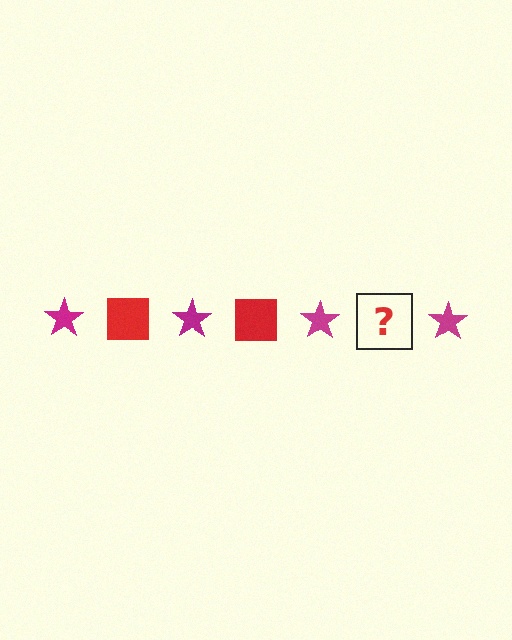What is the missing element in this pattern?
The missing element is a red square.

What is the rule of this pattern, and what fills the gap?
The rule is that the pattern alternates between magenta star and red square. The gap should be filled with a red square.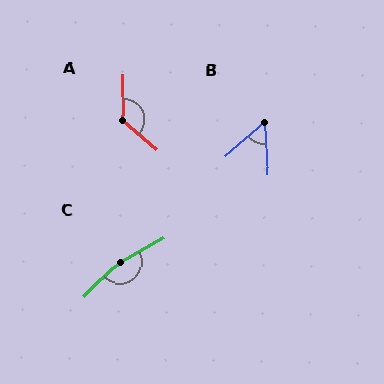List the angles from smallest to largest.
B (52°), A (132°), C (164°).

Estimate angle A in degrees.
Approximately 132 degrees.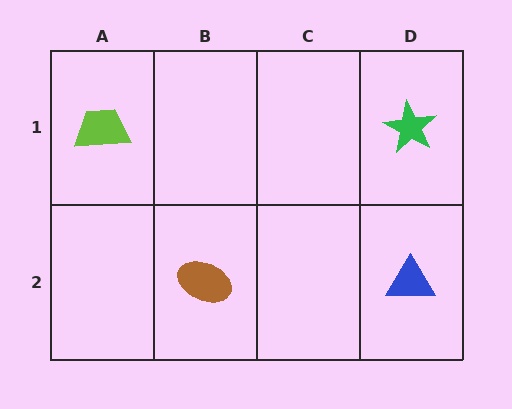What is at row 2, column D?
A blue triangle.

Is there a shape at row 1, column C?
No, that cell is empty.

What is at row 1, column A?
A lime trapezoid.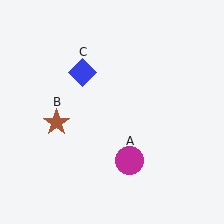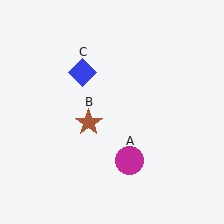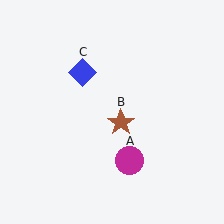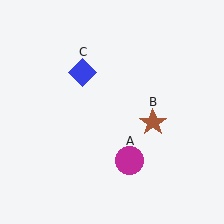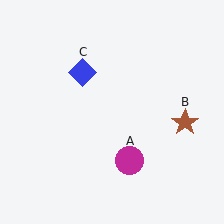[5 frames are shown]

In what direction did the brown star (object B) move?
The brown star (object B) moved right.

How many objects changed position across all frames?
1 object changed position: brown star (object B).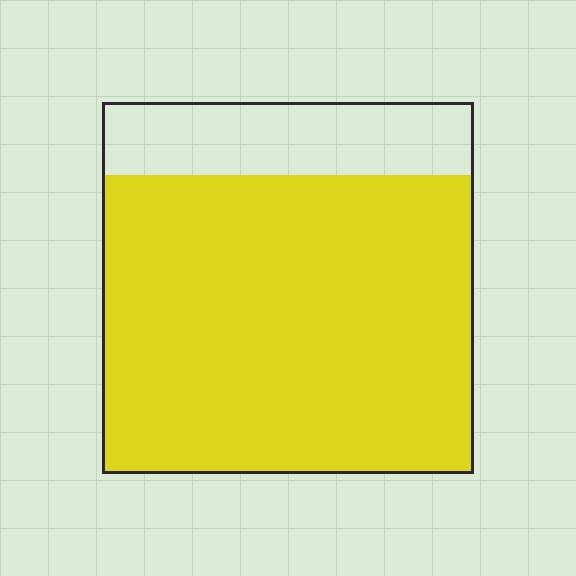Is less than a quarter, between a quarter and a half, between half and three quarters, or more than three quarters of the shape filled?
More than three quarters.